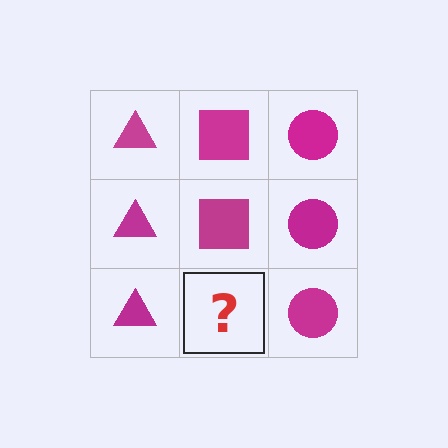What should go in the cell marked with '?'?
The missing cell should contain a magenta square.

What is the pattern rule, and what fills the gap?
The rule is that each column has a consistent shape. The gap should be filled with a magenta square.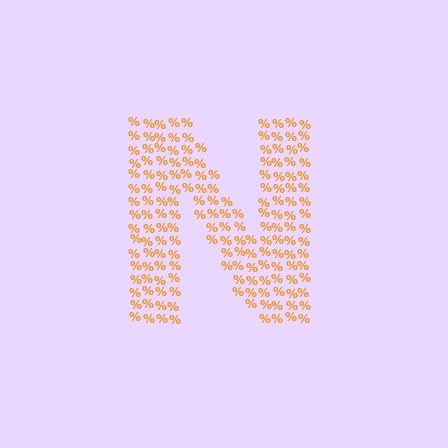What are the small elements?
The small elements are percent signs.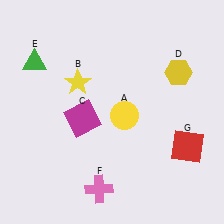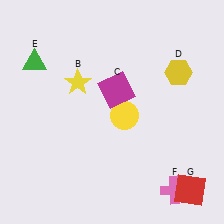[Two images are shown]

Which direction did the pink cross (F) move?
The pink cross (F) moved right.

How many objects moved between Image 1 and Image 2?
3 objects moved between the two images.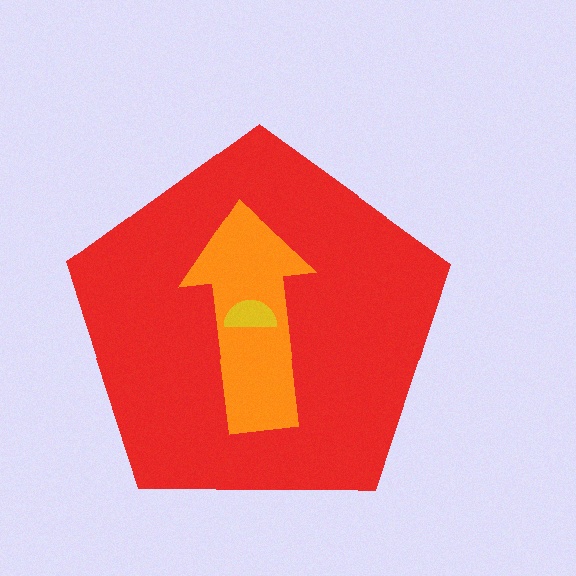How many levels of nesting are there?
3.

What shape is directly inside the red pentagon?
The orange arrow.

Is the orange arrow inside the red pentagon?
Yes.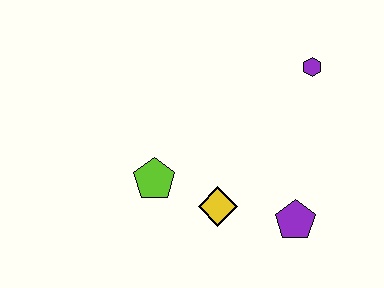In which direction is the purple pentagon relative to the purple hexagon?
The purple pentagon is below the purple hexagon.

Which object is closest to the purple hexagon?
The purple pentagon is closest to the purple hexagon.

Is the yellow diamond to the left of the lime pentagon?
No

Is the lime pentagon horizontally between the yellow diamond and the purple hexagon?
No